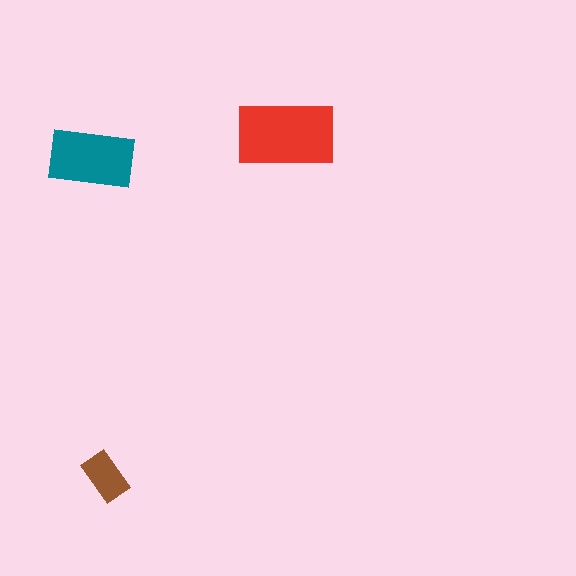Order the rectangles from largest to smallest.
the red one, the teal one, the brown one.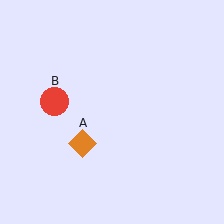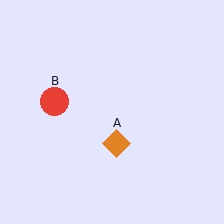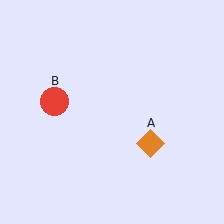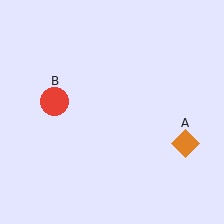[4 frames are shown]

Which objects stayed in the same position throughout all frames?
Red circle (object B) remained stationary.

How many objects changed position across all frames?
1 object changed position: orange diamond (object A).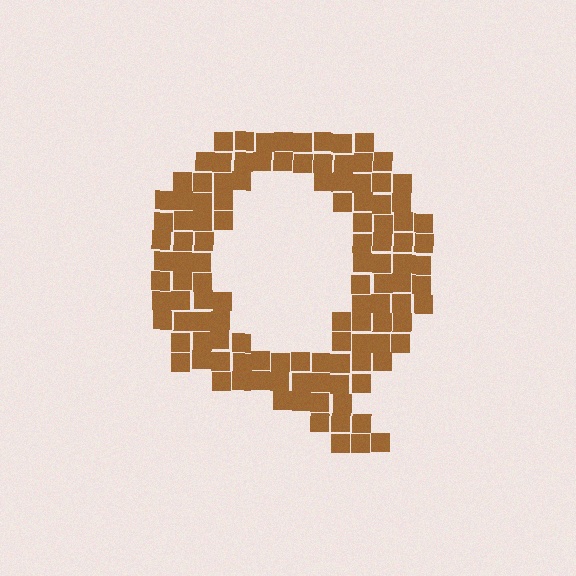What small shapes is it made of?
It is made of small squares.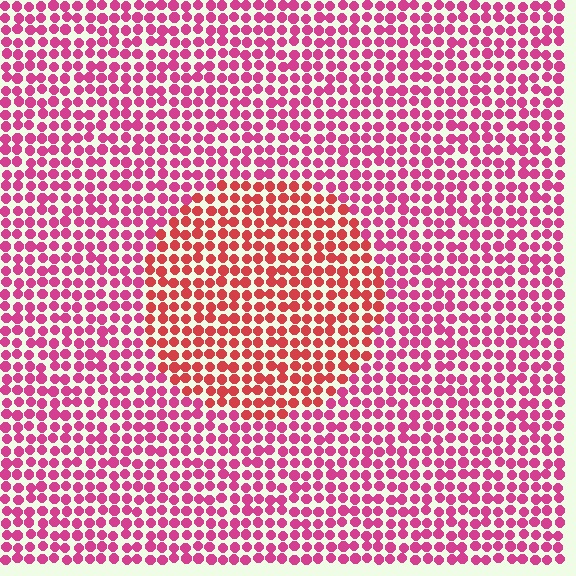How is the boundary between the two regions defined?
The boundary is defined purely by a slight shift in hue (about 30 degrees). Spacing, size, and orientation are identical on both sides.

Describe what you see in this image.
The image is filled with small magenta elements in a uniform arrangement. A circle-shaped region is visible where the elements are tinted to a slightly different hue, forming a subtle color boundary.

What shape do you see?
I see a circle.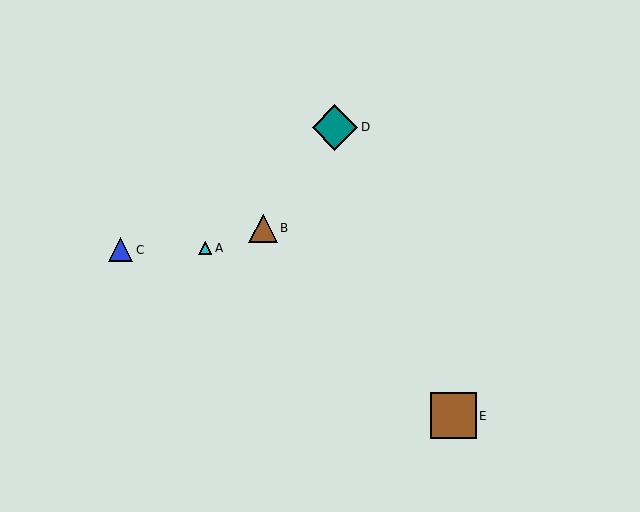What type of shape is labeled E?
Shape E is a brown square.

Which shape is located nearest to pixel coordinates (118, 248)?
The blue triangle (labeled C) at (120, 250) is nearest to that location.